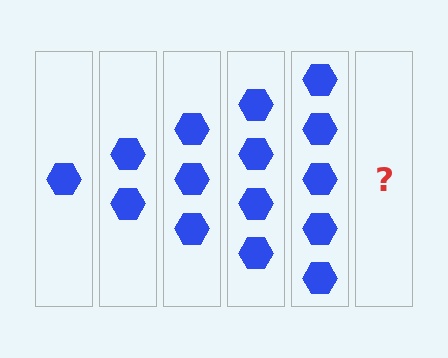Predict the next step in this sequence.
The next step is 6 hexagons.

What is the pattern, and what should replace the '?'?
The pattern is that each step adds one more hexagon. The '?' should be 6 hexagons.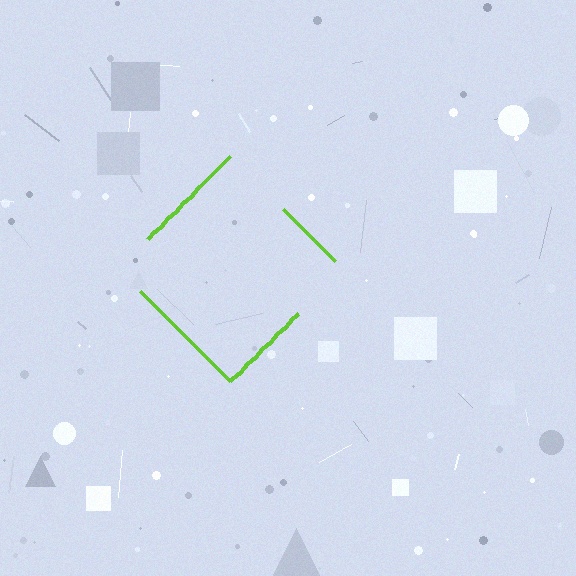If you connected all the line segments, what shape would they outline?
They would outline a diamond.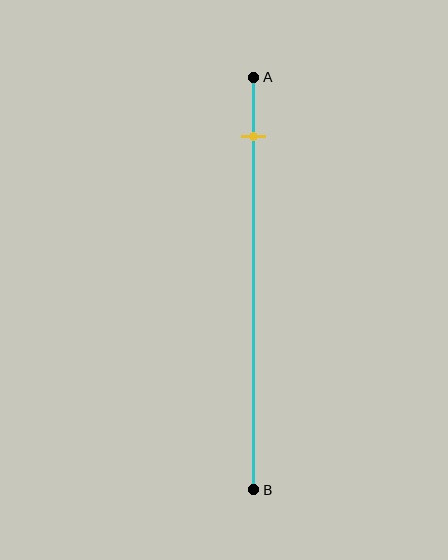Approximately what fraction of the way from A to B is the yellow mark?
The yellow mark is approximately 15% of the way from A to B.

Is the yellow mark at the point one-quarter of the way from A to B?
No, the mark is at about 15% from A, not at the 25% one-quarter point.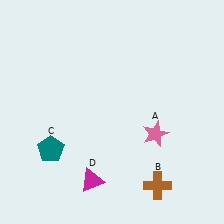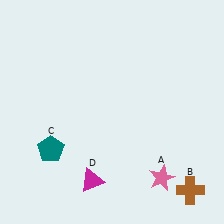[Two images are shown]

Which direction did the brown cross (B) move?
The brown cross (B) moved right.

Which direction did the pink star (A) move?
The pink star (A) moved down.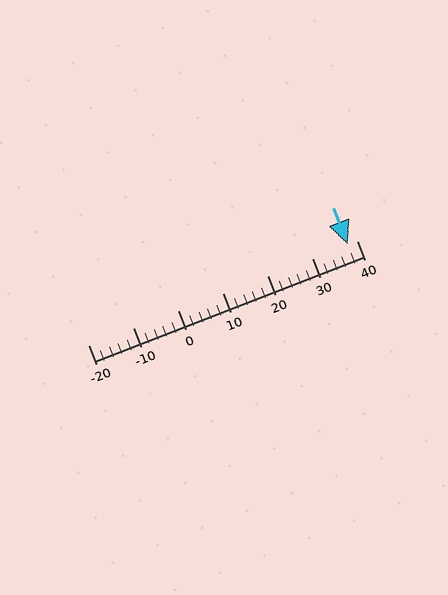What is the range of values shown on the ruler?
The ruler shows values from -20 to 40.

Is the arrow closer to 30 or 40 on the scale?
The arrow is closer to 40.